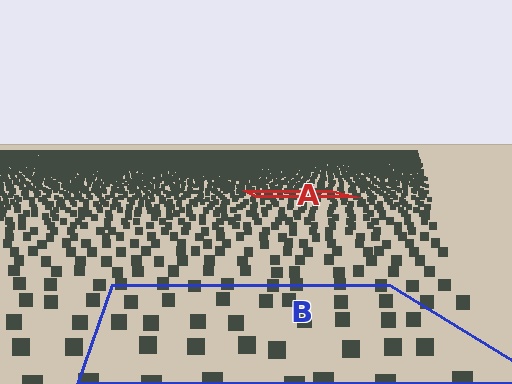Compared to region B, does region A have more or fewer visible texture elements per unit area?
Region A has more texture elements per unit area — they are packed more densely because it is farther away.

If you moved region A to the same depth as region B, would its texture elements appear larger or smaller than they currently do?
They would appear larger. At a closer depth, the same texture elements are projected at a bigger on-screen size.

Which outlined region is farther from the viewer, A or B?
Region A is farther from the viewer — the texture elements inside it appear smaller and more densely packed.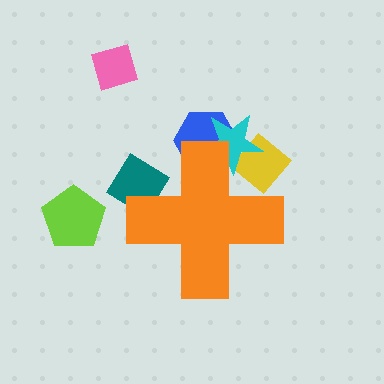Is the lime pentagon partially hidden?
No, the lime pentagon is fully visible.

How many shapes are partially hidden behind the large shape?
4 shapes are partially hidden.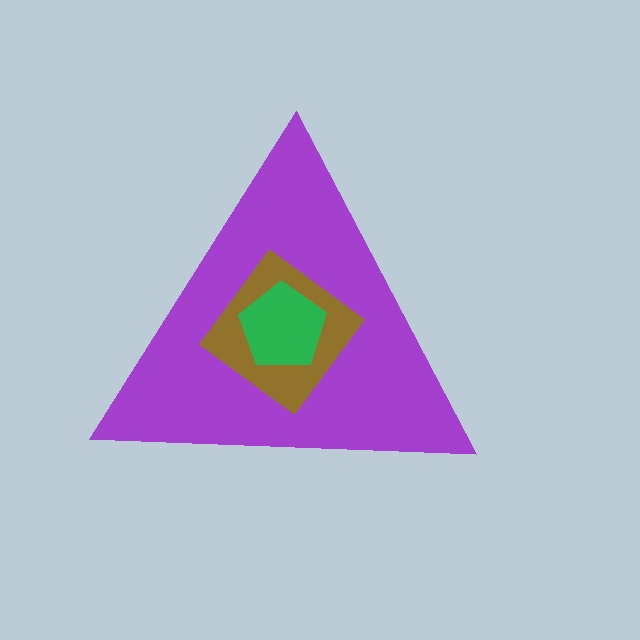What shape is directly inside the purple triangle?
The brown diamond.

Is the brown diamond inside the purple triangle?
Yes.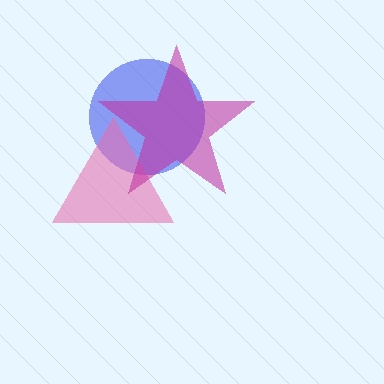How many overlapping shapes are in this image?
There are 3 overlapping shapes in the image.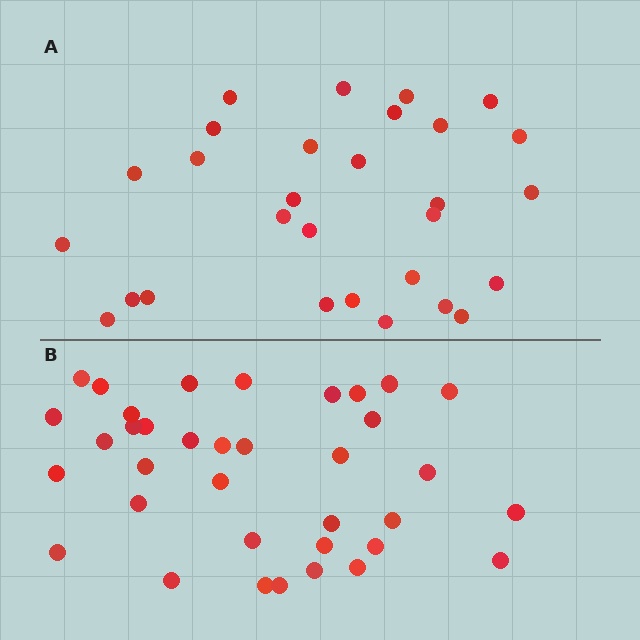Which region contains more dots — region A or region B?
Region B (the bottom region) has more dots.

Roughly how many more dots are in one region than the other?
Region B has roughly 8 or so more dots than region A.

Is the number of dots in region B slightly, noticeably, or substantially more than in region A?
Region B has only slightly more — the two regions are fairly close. The ratio is roughly 1.2 to 1.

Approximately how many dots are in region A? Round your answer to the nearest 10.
About 30 dots. (The exact count is 29, which rounds to 30.)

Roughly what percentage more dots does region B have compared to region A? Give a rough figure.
About 25% more.